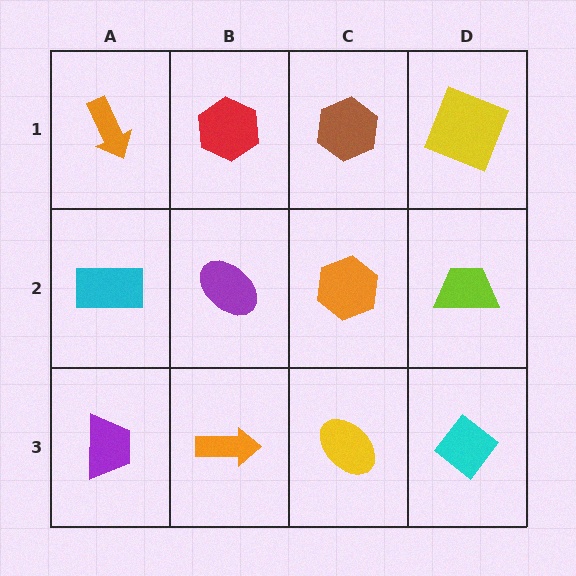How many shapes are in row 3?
4 shapes.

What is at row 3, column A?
A purple trapezoid.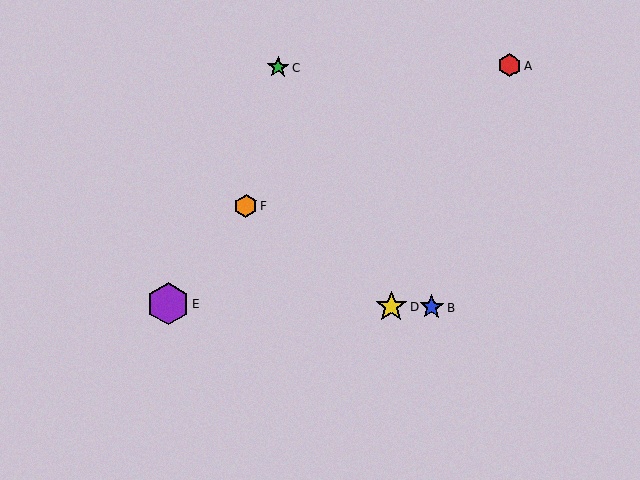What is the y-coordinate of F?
Object F is at y≈206.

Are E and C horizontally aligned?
No, E is at y≈304 and C is at y≈68.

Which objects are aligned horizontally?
Objects B, D, E are aligned horizontally.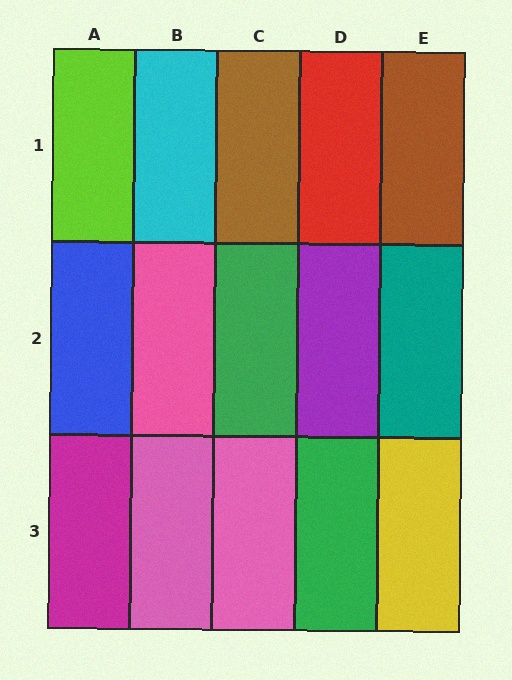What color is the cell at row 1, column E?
Brown.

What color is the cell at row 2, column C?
Green.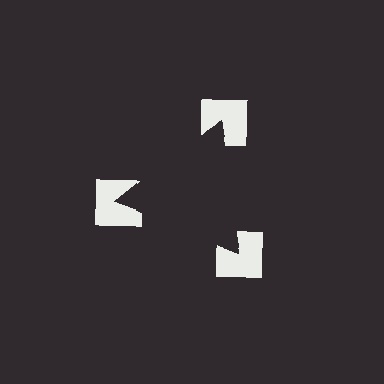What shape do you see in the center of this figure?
An illusory triangle — its edges are inferred from the aligned wedge cuts in the notched squares, not physically drawn.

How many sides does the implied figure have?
3 sides.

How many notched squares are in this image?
There are 3 — one at each vertex of the illusory triangle.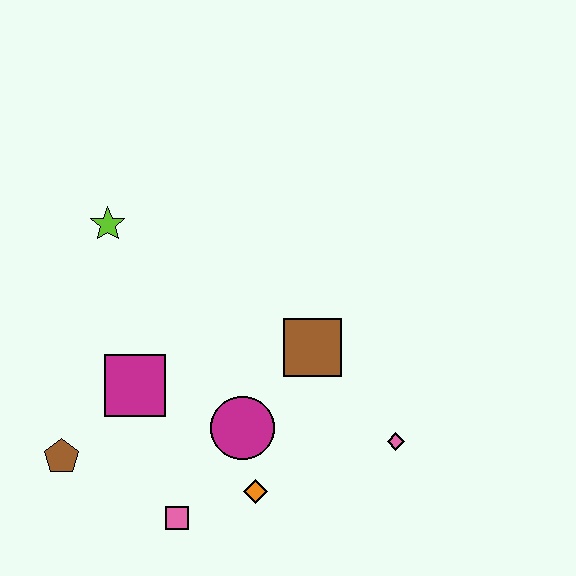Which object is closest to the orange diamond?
The magenta circle is closest to the orange diamond.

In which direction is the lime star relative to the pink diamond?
The lime star is to the left of the pink diamond.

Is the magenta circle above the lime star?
No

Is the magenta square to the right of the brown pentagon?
Yes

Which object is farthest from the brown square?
The brown pentagon is farthest from the brown square.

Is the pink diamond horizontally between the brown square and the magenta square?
No